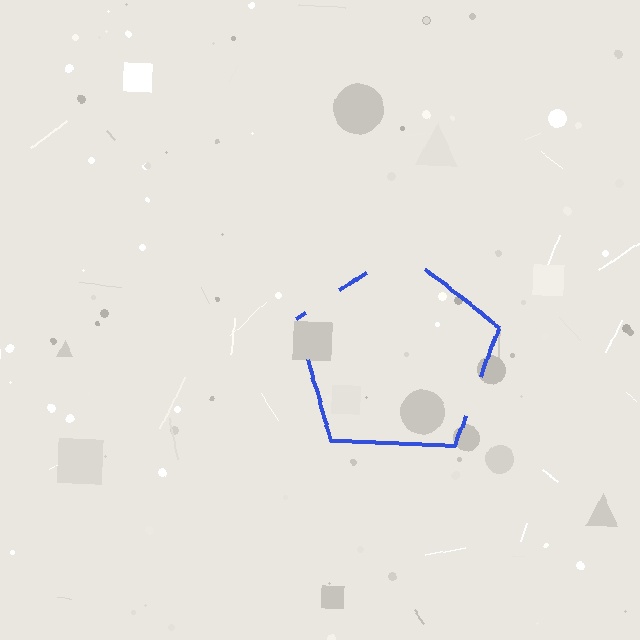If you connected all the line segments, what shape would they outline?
They would outline a pentagon.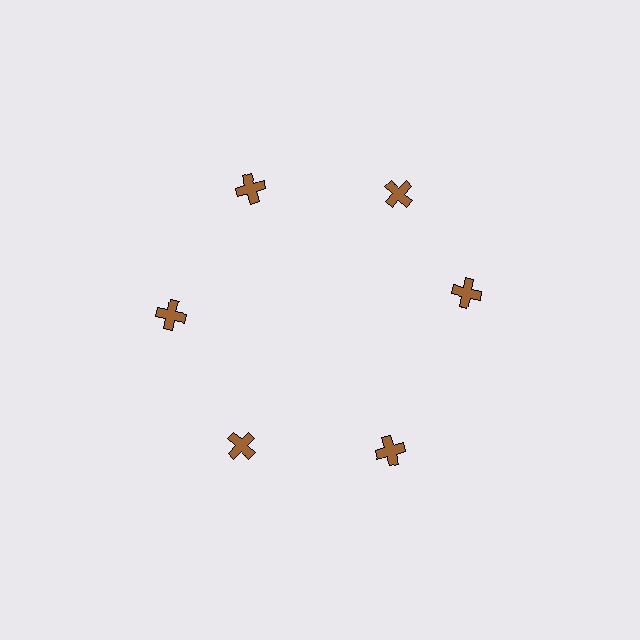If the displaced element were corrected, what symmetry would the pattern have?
It would have 6-fold rotational symmetry — the pattern would map onto itself every 60 degrees.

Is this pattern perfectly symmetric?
No. The 6 brown crosses are arranged in a ring, but one element near the 3 o'clock position is rotated out of alignment along the ring, breaking the 6-fold rotational symmetry.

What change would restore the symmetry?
The symmetry would be restored by rotating it back into even spacing with its neighbors so that all 6 crosses sit at equal angles and equal distance from the center.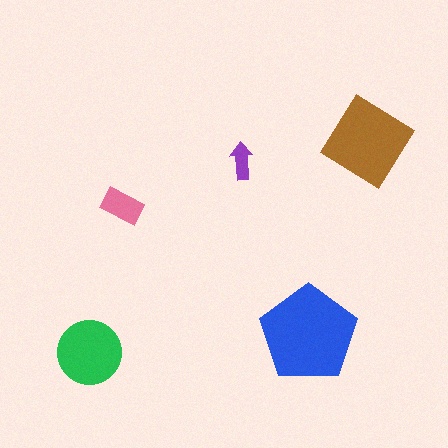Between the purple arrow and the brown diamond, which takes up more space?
The brown diamond.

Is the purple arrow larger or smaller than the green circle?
Smaller.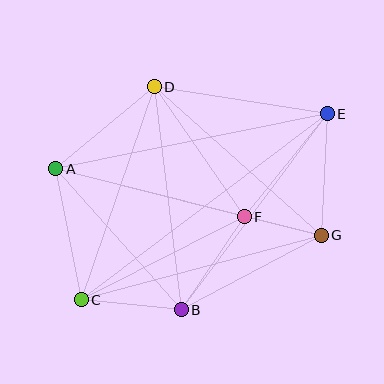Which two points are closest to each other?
Points F and G are closest to each other.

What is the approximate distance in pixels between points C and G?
The distance between C and G is approximately 249 pixels.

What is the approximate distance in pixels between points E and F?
The distance between E and F is approximately 132 pixels.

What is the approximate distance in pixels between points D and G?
The distance between D and G is approximately 223 pixels.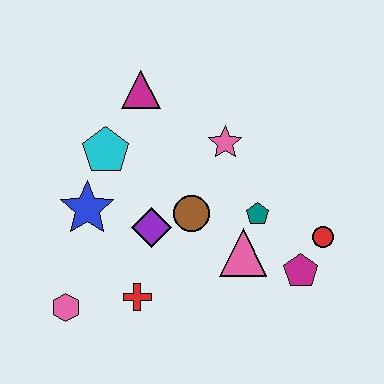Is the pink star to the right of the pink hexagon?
Yes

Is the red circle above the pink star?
No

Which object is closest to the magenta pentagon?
The red circle is closest to the magenta pentagon.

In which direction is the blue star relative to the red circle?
The blue star is to the left of the red circle.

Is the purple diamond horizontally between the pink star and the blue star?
Yes